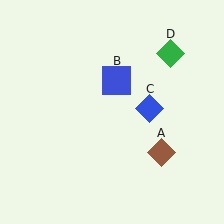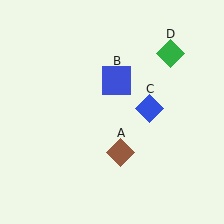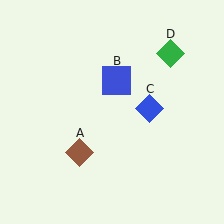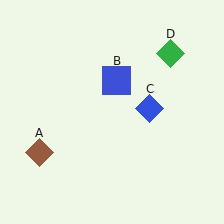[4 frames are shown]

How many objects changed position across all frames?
1 object changed position: brown diamond (object A).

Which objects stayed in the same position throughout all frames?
Blue square (object B) and blue diamond (object C) and green diamond (object D) remained stationary.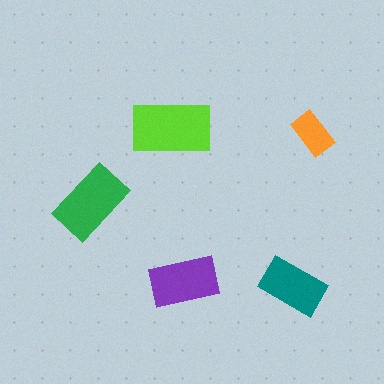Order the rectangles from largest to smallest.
the lime one, the green one, the purple one, the teal one, the orange one.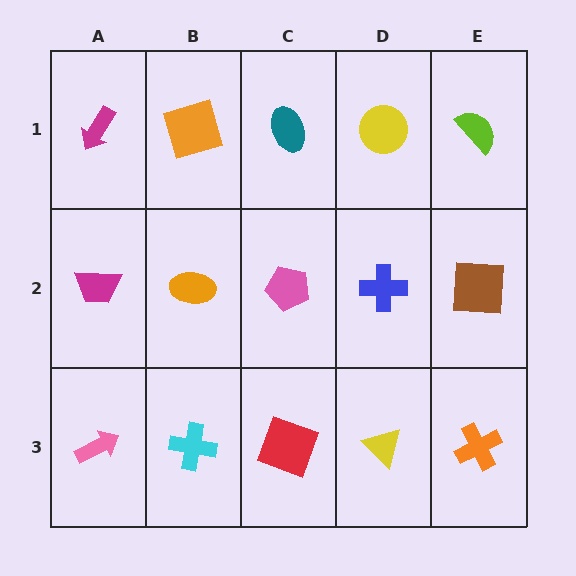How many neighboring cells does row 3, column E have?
2.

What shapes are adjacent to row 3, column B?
An orange ellipse (row 2, column B), a pink arrow (row 3, column A), a red square (row 3, column C).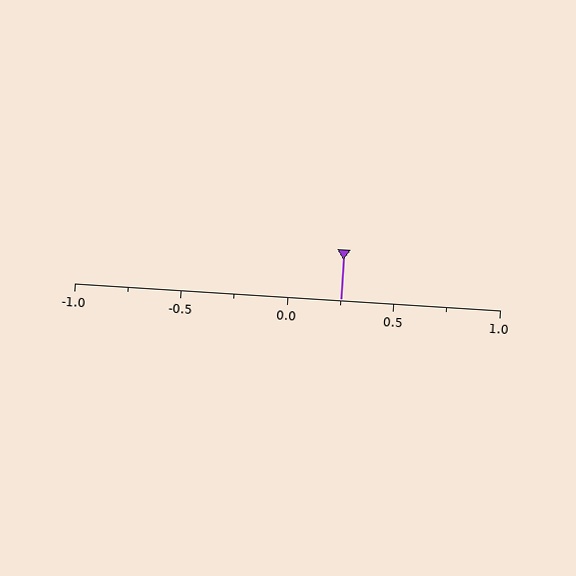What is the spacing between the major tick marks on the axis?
The major ticks are spaced 0.5 apart.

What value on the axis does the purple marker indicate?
The marker indicates approximately 0.25.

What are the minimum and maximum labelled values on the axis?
The axis runs from -1.0 to 1.0.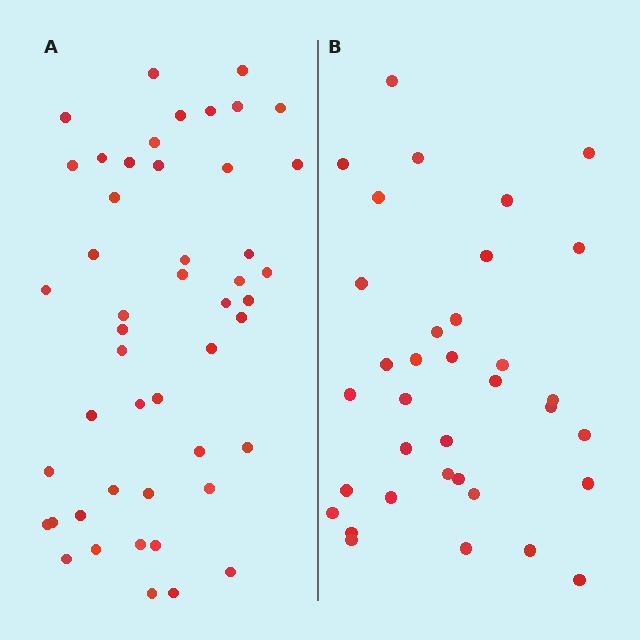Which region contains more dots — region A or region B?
Region A (the left region) has more dots.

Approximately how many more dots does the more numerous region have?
Region A has approximately 15 more dots than region B.